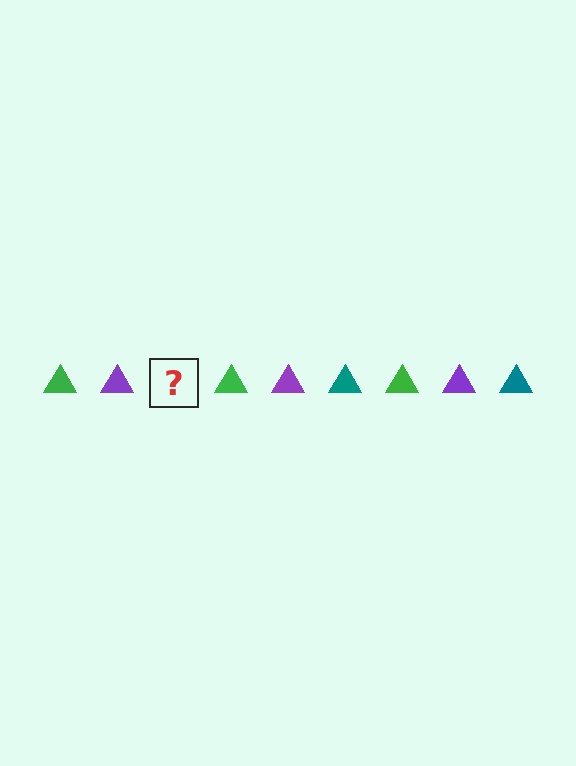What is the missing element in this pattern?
The missing element is a teal triangle.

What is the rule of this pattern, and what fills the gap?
The rule is that the pattern cycles through green, purple, teal triangles. The gap should be filled with a teal triangle.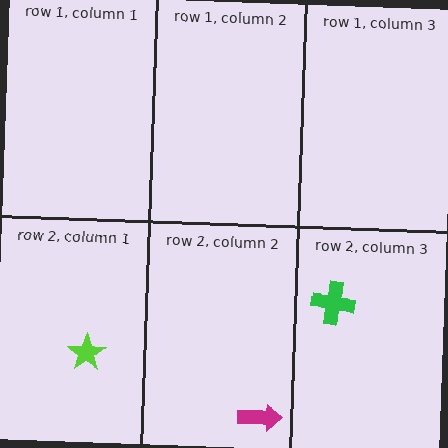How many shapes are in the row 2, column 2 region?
1.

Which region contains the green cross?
The row 2, column 3 region.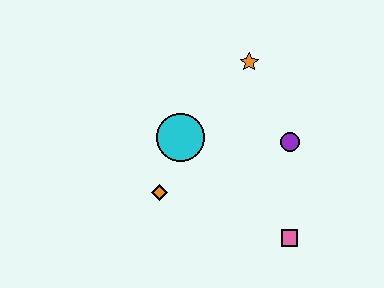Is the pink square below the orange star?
Yes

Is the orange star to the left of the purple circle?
Yes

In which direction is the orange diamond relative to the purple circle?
The orange diamond is to the left of the purple circle.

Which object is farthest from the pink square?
The orange star is farthest from the pink square.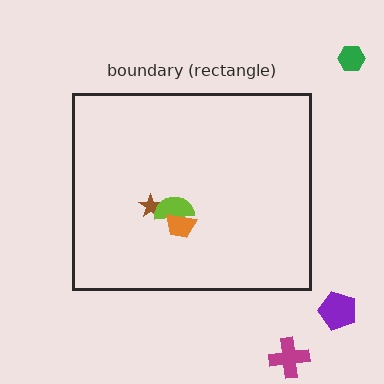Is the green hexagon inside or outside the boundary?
Outside.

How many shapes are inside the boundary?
3 inside, 3 outside.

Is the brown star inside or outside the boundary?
Inside.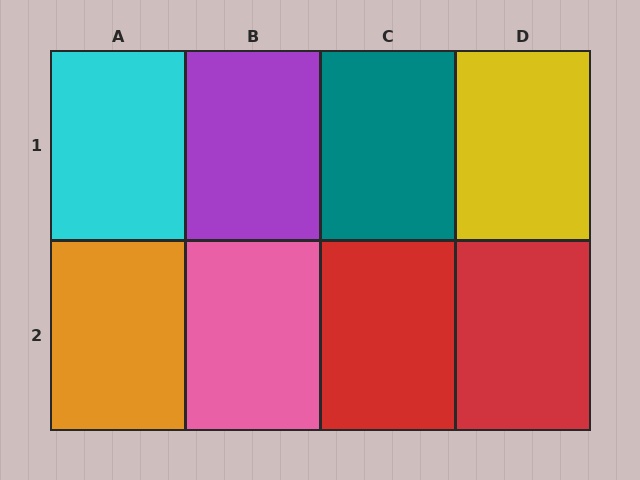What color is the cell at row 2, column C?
Red.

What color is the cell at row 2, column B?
Pink.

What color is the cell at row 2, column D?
Red.